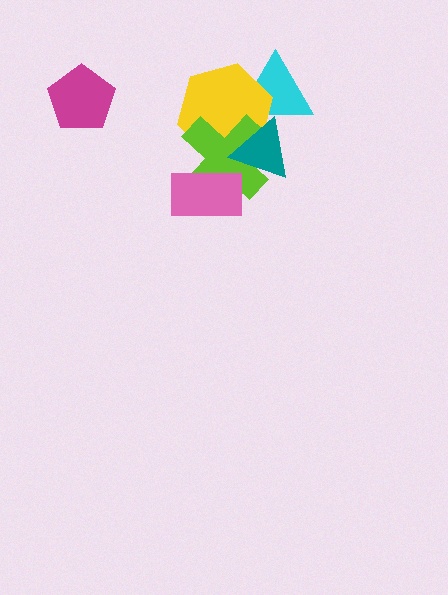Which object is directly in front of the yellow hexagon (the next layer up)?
The lime cross is directly in front of the yellow hexagon.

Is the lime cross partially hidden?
Yes, it is partially covered by another shape.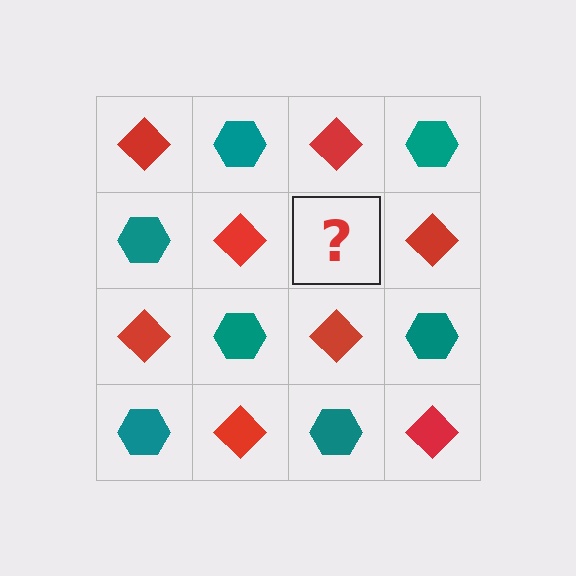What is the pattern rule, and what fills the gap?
The rule is that it alternates red diamond and teal hexagon in a checkerboard pattern. The gap should be filled with a teal hexagon.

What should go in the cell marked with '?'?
The missing cell should contain a teal hexagon.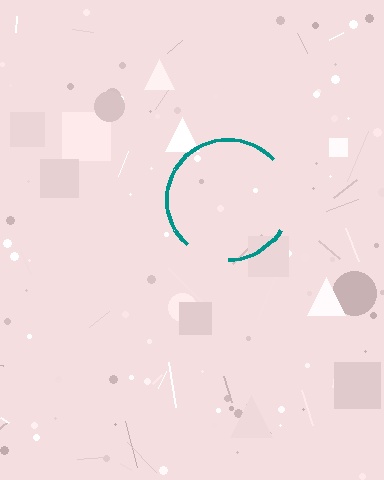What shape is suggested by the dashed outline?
The dashed outline suggests a circle.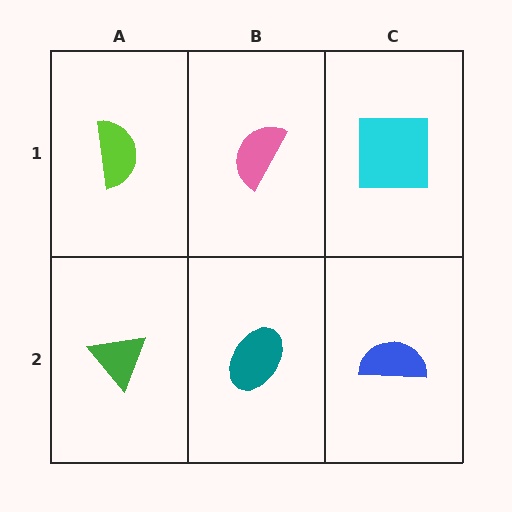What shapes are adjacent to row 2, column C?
A cyan square (row 1, column C), a teal ellipse (row 2, column B).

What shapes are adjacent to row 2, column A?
A lime semicircle (row 1, column A), a teal ellipse (row 2, column B).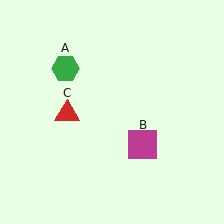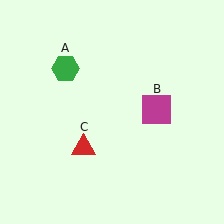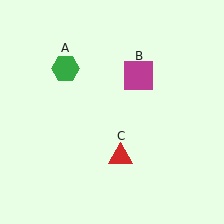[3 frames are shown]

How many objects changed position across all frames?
2 objects changed position: magenta square (object B), red triangle (object C).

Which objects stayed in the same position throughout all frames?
Green hexagon (object A) remained stationary.